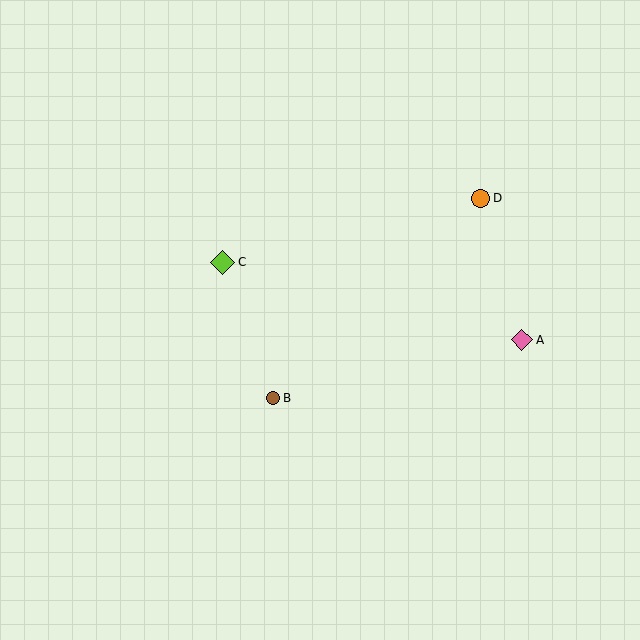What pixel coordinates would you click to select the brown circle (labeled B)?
Click at (273, 398) to select the brown circle B.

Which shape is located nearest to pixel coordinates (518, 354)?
The pink diamond (labeled A) at (522, 340) is nearest to that location.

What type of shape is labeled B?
Shape B is a brown circle.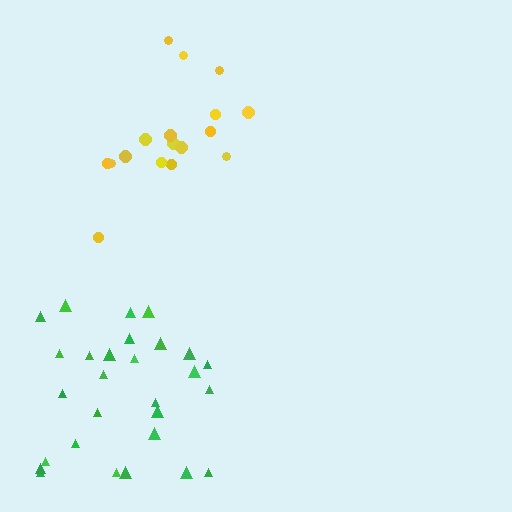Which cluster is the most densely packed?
Green.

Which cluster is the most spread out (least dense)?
Yellow.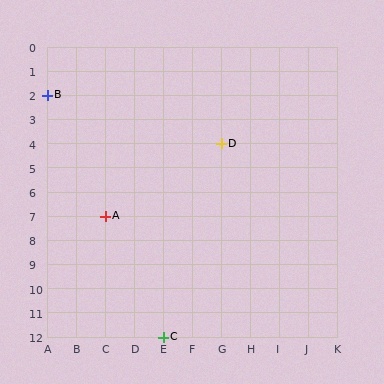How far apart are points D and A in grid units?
Points D and A are 4 columns and 3 rows apart (about 5.0 grid units diagonally).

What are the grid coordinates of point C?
Point C is at grid coordinates (E, 12).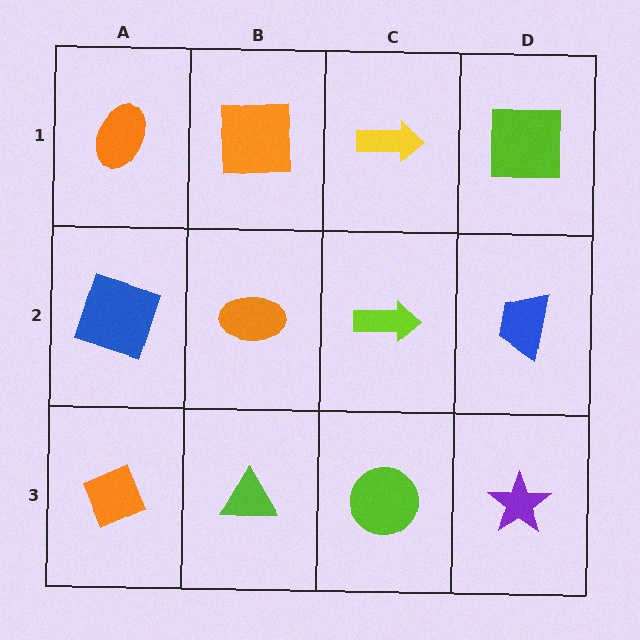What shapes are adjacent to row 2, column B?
An orange square (row 1, column B), a lime triangle (row 3, column B), a blue square (row 2, column A), a lime arrow (row 2, column C).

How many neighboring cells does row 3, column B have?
3.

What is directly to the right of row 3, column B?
A lime circle.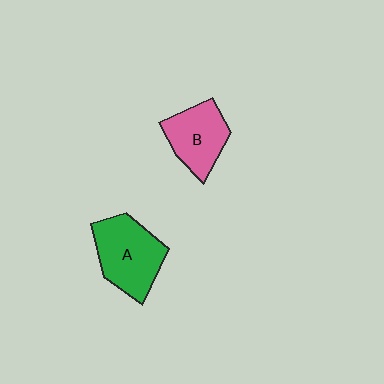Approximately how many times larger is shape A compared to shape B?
Approximately 1.3 times.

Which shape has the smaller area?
Shape B (pink).